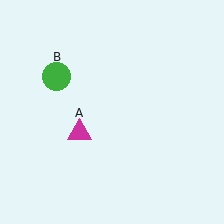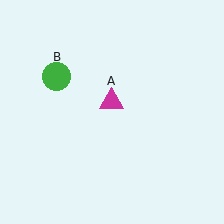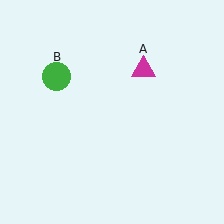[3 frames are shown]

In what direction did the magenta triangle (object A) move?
The magenta triangle (object A) moved up and to the right.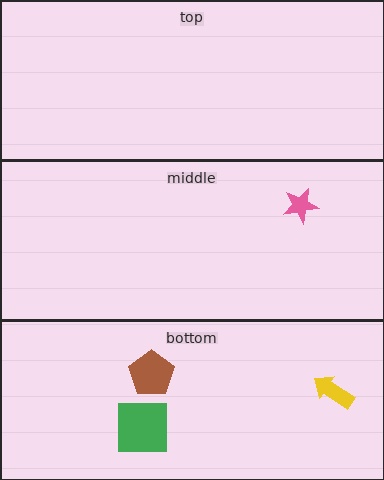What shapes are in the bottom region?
The yellow arrow, the green square, the brown pentagon.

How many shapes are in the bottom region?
3.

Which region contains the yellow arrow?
The bottom region.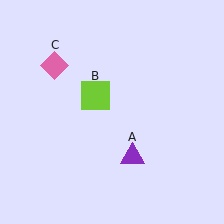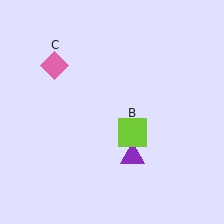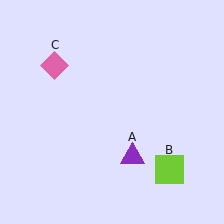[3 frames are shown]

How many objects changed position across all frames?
1 object changed position: lime square (object B).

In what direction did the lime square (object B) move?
The lime square (object B) moved down and to the right.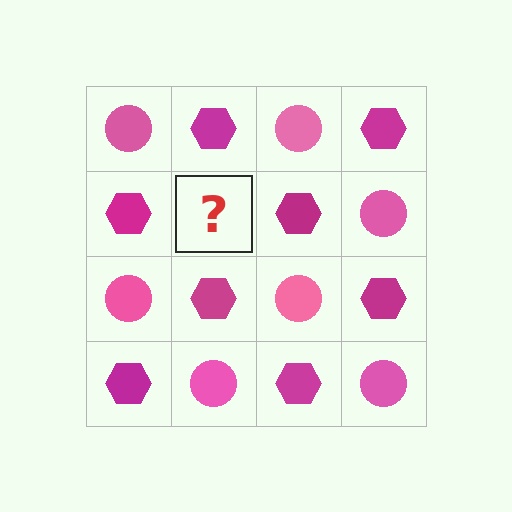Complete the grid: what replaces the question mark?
The question mark should be replaced with a pink circle.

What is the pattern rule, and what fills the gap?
The rule is that it alternates pink circle and magenta hexagon in a checkerboard pattern. The gap should be filled with a pink circle.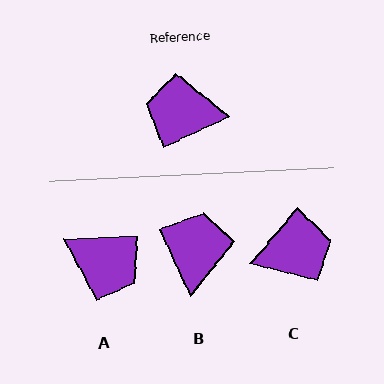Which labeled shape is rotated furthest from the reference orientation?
A, about 157 degrees away.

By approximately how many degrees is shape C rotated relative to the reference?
Approximately 155 degrees clockwise.